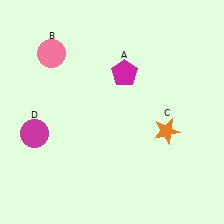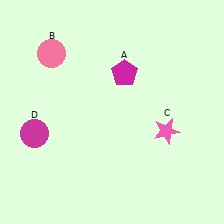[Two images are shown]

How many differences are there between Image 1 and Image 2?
There is 1 difference between the two images.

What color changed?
The star (C) changed from orange in Image 1 to pink in Image 2.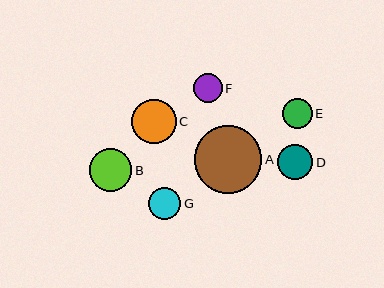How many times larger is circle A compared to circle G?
Circle A is approximately 2.1 times the size of circle G.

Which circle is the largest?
Circle A is the largest with a size of approximately 68 pixels.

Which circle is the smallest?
Circle F is the smallest with a size of approximately 29 pixels.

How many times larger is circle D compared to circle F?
Circle D is approximately 1.2 times the size of circle F.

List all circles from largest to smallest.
From largest to smallest: A, C, B, D, G, E, F.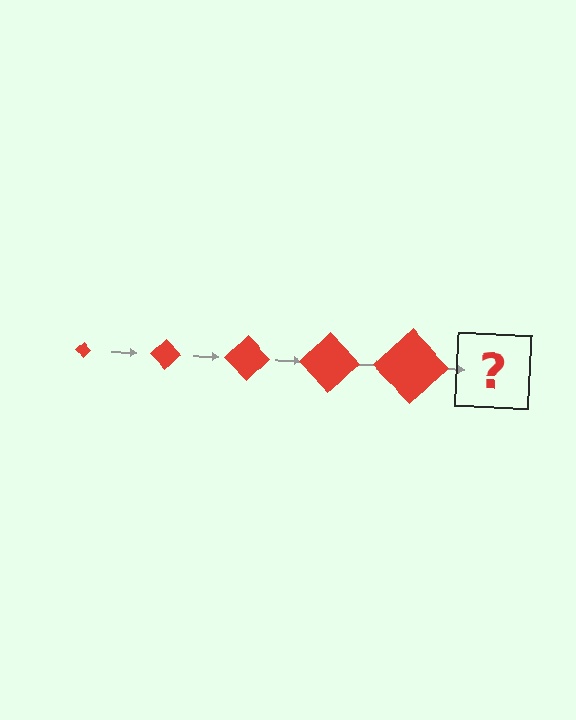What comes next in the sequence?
The next element should be a red diamond, larger than the previous one.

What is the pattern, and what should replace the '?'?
The pattern is that the diamond gets progressively larger each step. The '?' should be a red diamond, larger than the previous one.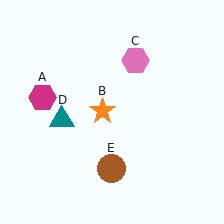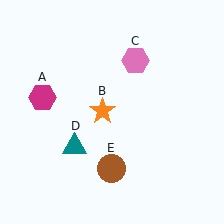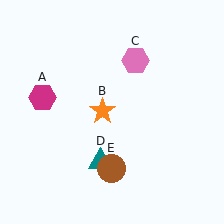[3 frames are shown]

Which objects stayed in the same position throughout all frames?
Magenta hexagon (object A) and orange star (object B) and pink hexagon (object C) and brown circle (object E) remained stationary.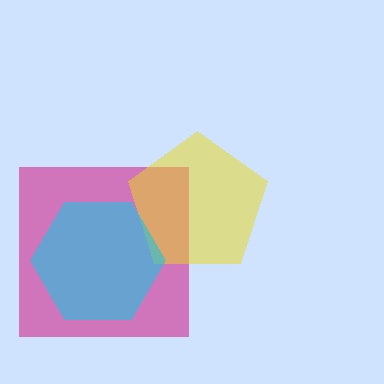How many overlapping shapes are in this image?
There are 3 overlapping shapes in the image.